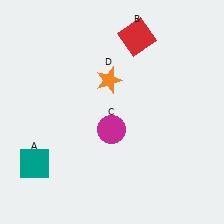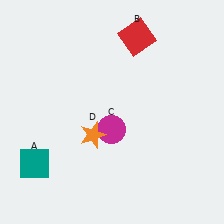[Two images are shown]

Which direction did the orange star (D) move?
The orange star (D) moved down.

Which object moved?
The orange star (D) moved down.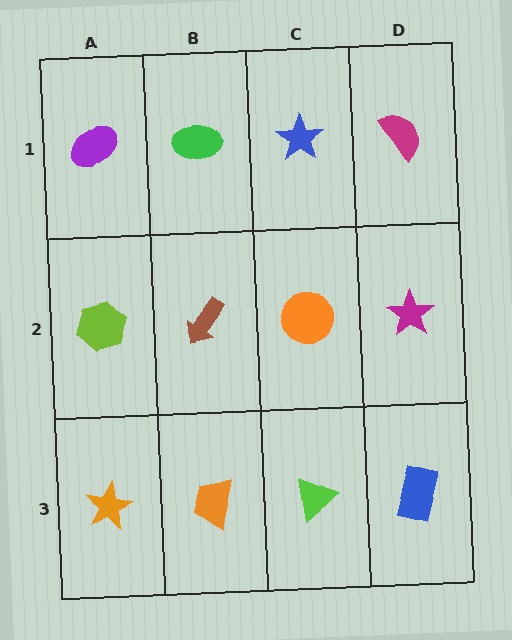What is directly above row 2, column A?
A purple ellipse.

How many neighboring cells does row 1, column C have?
3.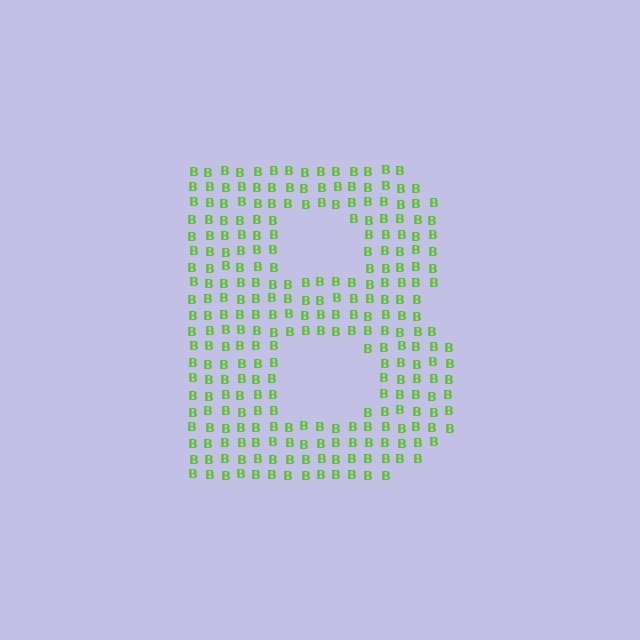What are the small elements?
The small elements are letter B's.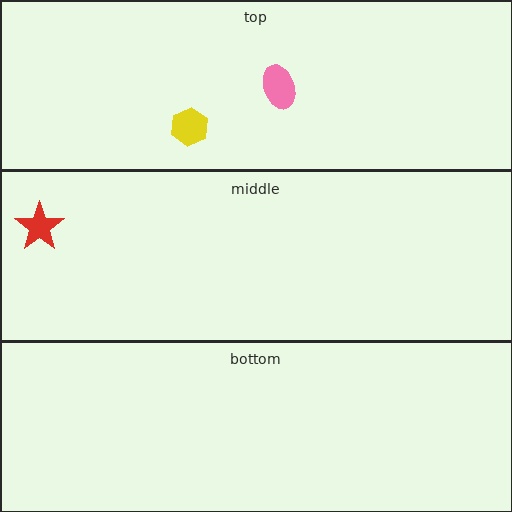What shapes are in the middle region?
The red star.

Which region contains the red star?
The middle region.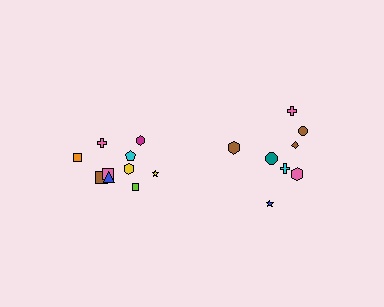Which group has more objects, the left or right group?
The left group.